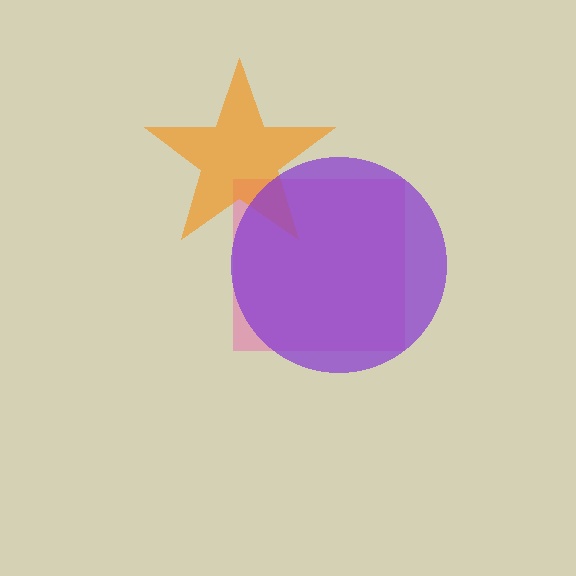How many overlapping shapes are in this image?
There are 3 overlapping shapes in the image.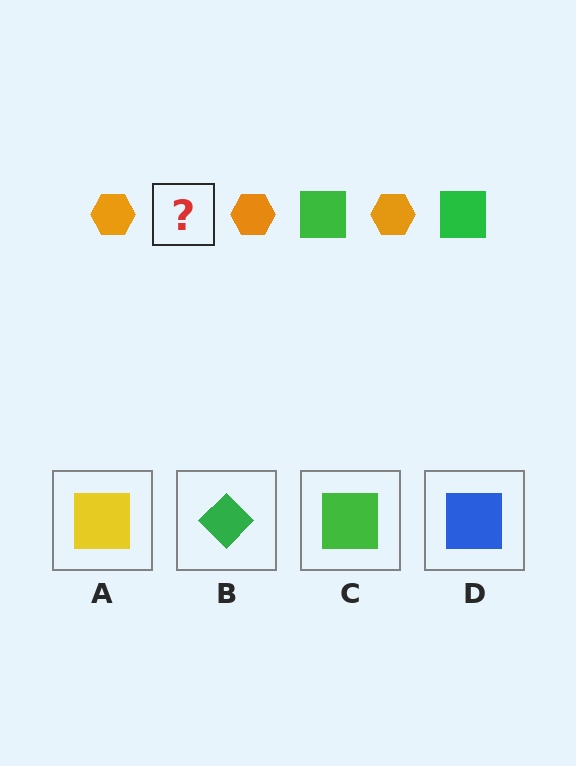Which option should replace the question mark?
Option C.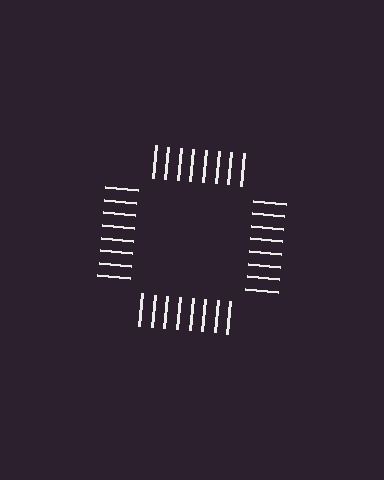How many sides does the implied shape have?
4 sides — the line-ends trace a square.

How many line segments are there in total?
32 — 8 along each of the 4 edges.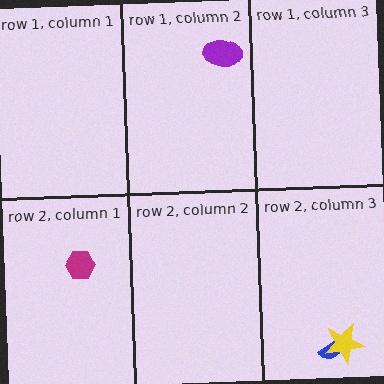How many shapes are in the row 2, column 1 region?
1.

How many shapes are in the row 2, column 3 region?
2.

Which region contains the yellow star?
The row 2, column 3 region.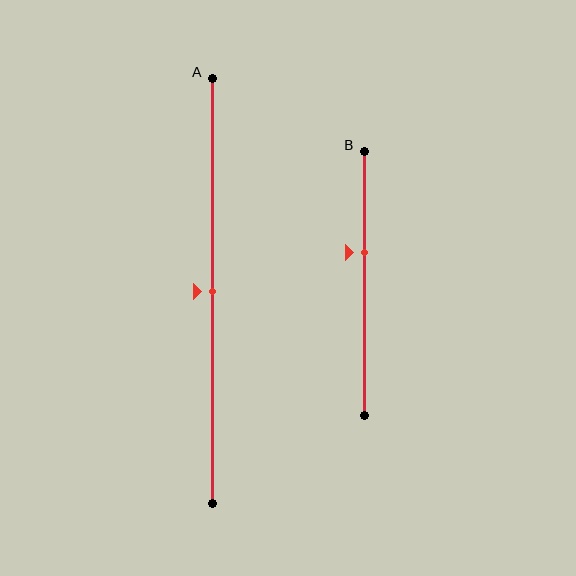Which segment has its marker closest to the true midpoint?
Segment A has its marker closest to the true midpoint.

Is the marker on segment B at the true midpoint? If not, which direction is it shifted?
No, the marker on segment B is shifted upward by about 12% of the segment length.